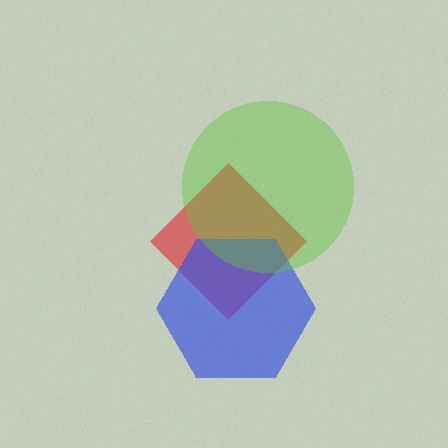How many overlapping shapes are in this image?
There are 3 overlapping shapes in the image.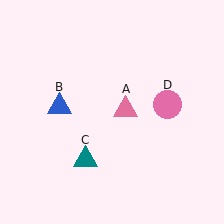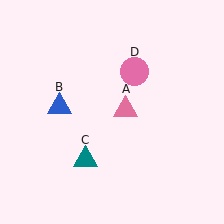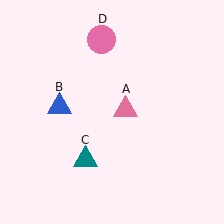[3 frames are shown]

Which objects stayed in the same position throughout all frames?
Pink triangle (object A) and blue triangle (object B) and teal triangle (object C) remained stationary.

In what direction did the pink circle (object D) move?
The pink circle (object D) moved up and to the left.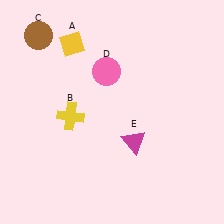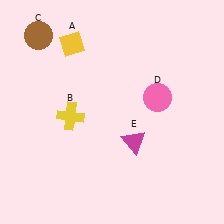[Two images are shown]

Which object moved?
The pink circle (D) moved right.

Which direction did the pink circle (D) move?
The pink circle (D) moved right.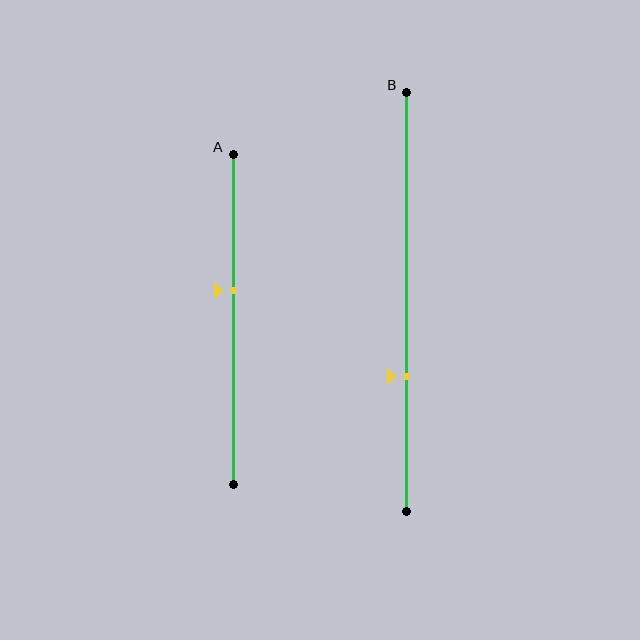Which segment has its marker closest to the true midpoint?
Segment A has its marker closest to the true midpoint.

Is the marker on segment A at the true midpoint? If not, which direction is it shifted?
No, the marker on segment A is shifted upward by about 9% of the segment length.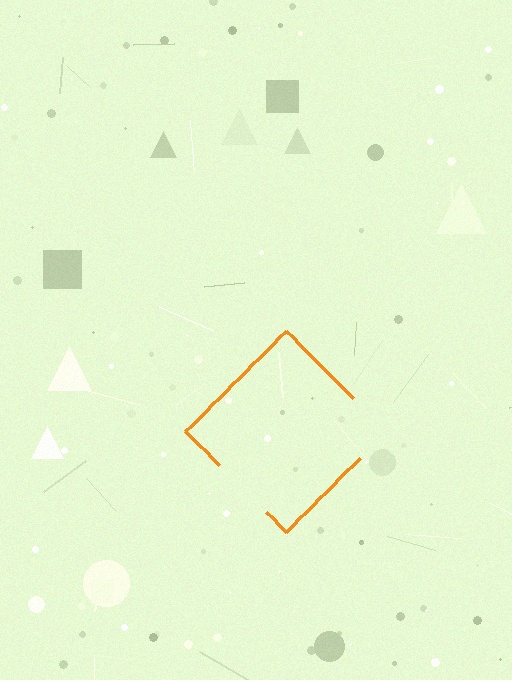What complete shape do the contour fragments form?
The contour fragments form a diamond.